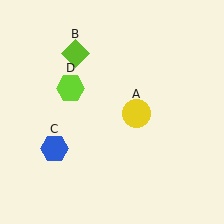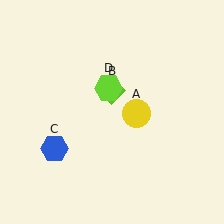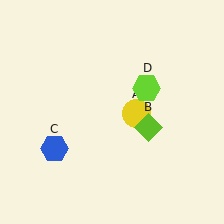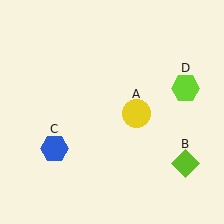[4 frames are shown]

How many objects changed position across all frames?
2 objects changed position: lime diamond (object B), lime hexagon (object D).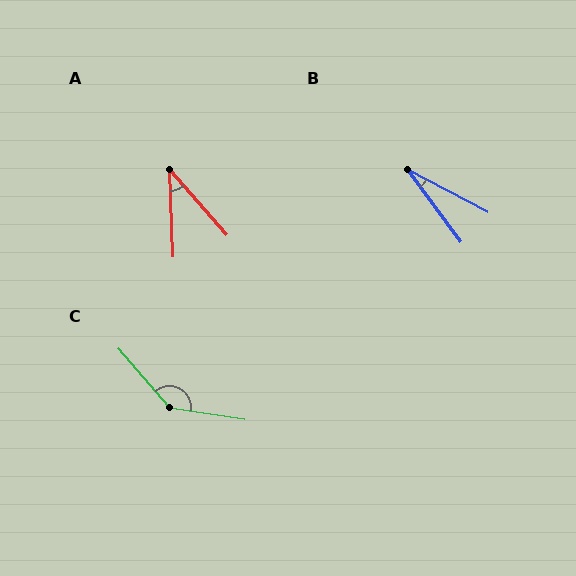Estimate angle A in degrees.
Approximately 39 degrees.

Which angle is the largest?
C, at approximately 140 degrees.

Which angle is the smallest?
B, at approximately 26 degrees.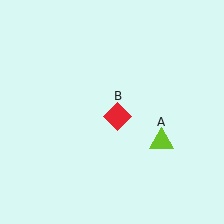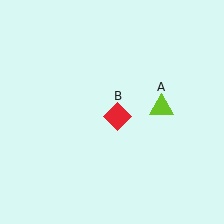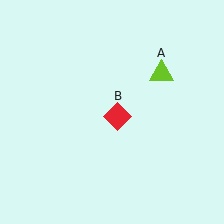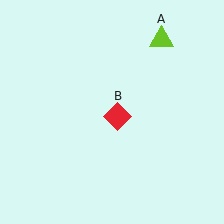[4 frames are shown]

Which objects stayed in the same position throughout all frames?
Red diamond (object B) remained stationary.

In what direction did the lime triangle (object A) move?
The lime triangle (object A) moved up.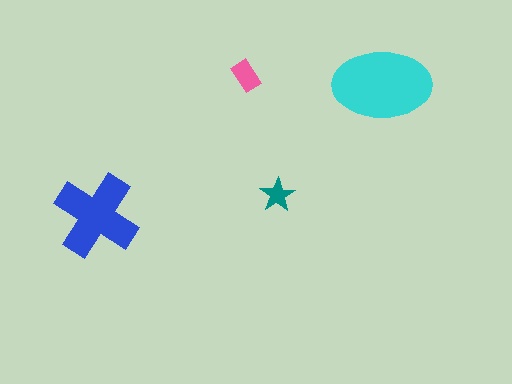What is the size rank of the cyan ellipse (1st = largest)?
1st.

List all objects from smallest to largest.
The teal star, the pink rectangle, the blue cross, the cyan ellipse.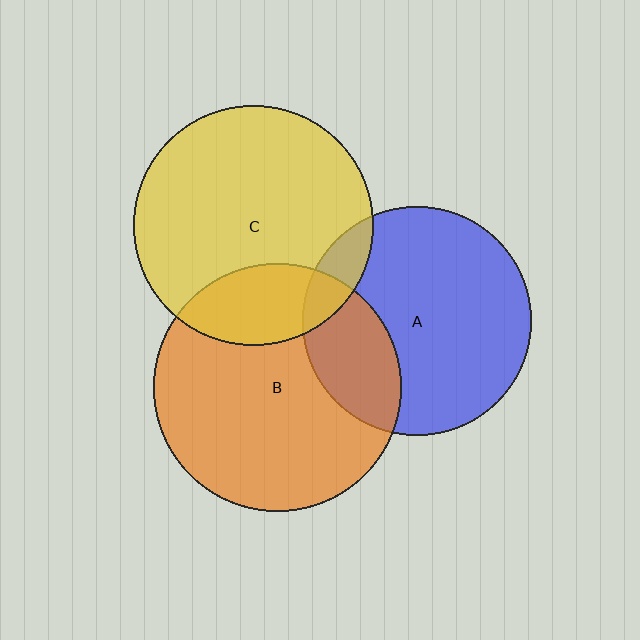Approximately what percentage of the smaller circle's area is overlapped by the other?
Approximately 20%.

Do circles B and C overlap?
Yes.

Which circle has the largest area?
Circle B (orange).